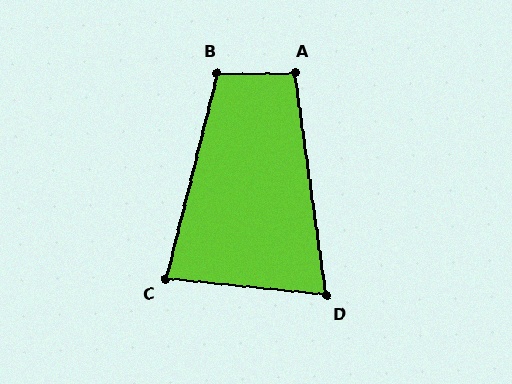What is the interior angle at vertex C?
Approximately 82 degrees (acute).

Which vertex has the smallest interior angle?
D, at approximately 76 degrees.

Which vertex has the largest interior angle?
B, at approximately 104 degrees.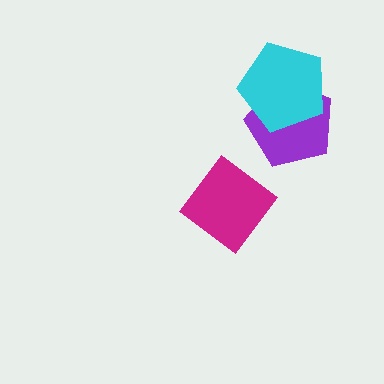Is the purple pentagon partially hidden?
Yes, it is partially covered by another shape.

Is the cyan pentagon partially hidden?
No, no other shape covers it.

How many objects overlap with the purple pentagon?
1 object overlaps with the purple pentagon.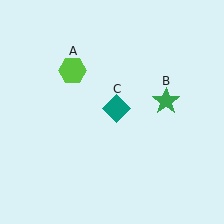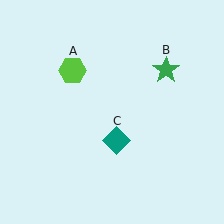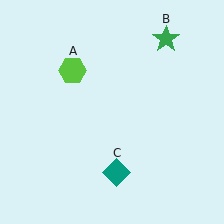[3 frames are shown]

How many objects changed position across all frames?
2 objects changed position: green star (object B), teal diamond (object C).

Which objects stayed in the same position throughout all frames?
Lime hexagon (object A) remained stationary.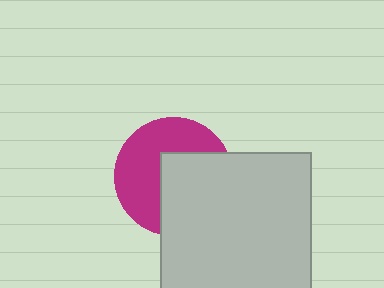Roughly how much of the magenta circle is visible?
About half of it is visible (roughly 51%).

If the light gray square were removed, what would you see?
You would see the complete magenta circle.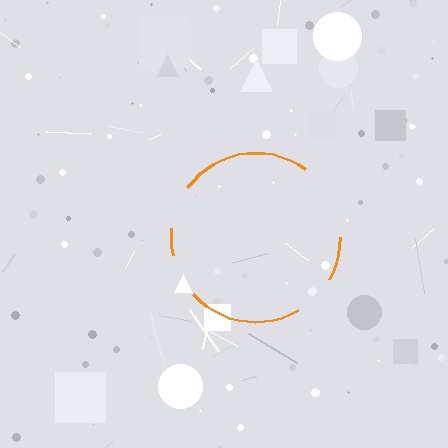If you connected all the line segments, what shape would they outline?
They would outline a circle.